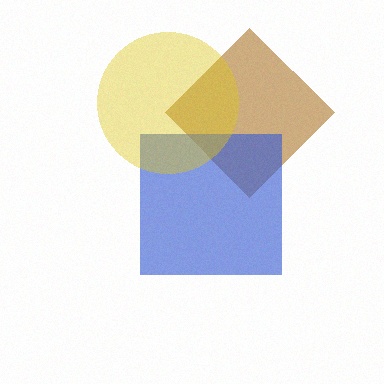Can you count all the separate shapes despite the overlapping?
Yes, there are 3 separate shapes.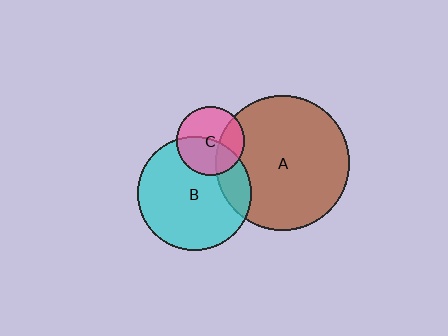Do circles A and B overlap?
Yes.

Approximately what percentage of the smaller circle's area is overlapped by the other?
Approximately 15%.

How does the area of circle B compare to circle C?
Approximately 2.8 times.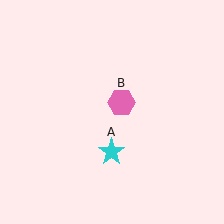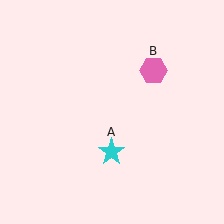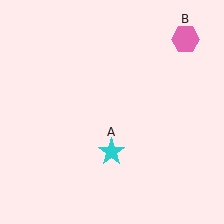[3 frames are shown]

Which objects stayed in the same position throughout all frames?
Cyan star (object A) remained stationary.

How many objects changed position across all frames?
1 object changed position: pink hexagon (object B).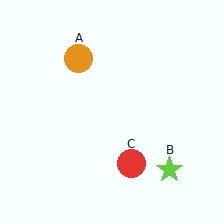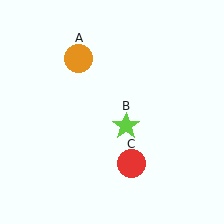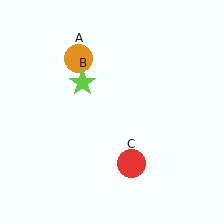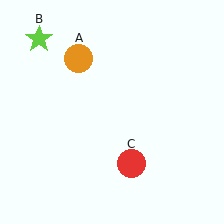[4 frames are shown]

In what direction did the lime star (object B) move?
The lime star (object B) moved up and to the left.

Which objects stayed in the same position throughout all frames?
Orange circle (object A) and red circle (object C) remained stationary.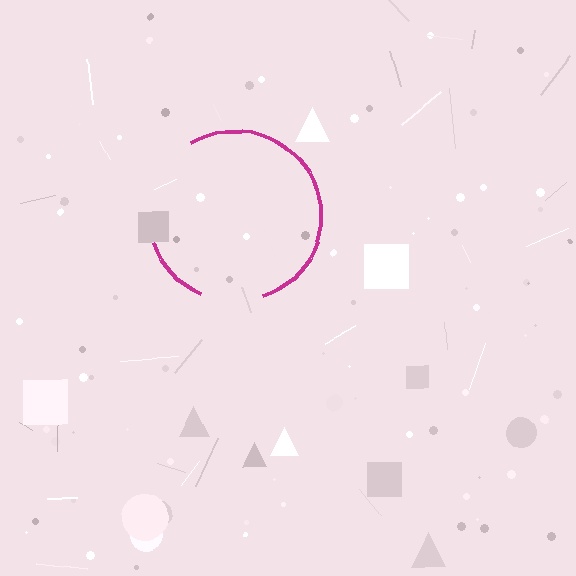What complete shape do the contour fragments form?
The contour fragments form a circle.